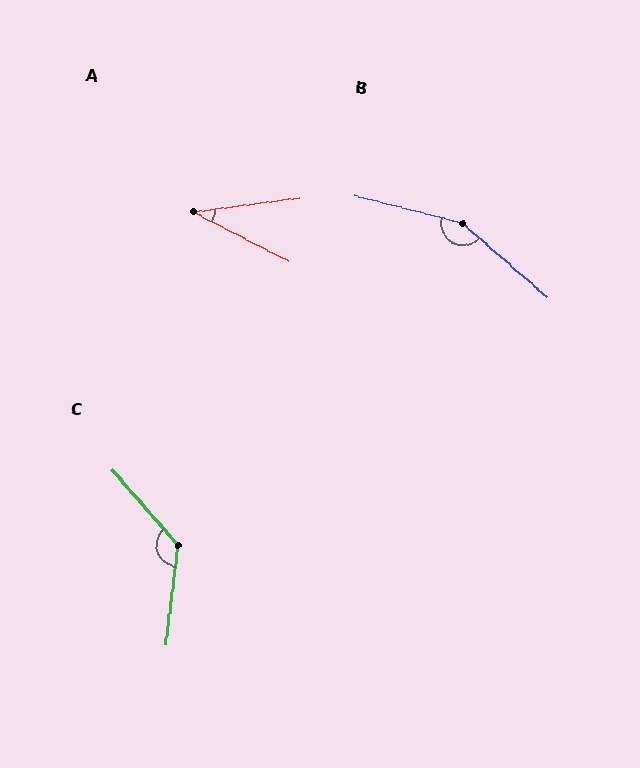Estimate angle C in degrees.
Approximately 132 degrees.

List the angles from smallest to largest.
A (35°), C (132°), B (153°).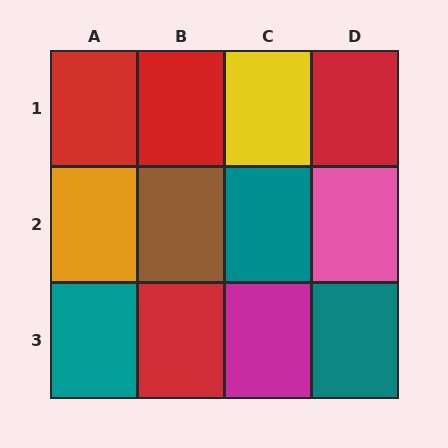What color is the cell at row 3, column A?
Teal.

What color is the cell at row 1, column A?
Red.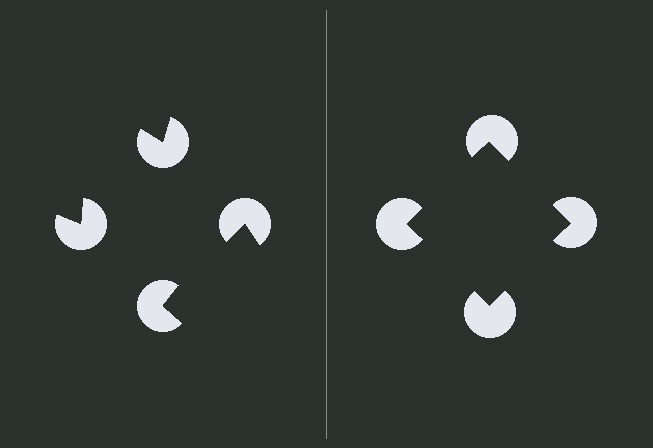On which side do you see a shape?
An illusory square appears on the right side. On the left side the wedge cuts are rotated, so no coherent shape forms.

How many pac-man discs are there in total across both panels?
8 — 4 on each side.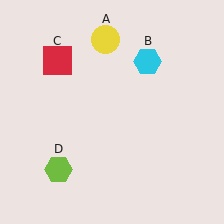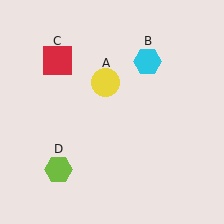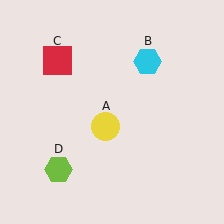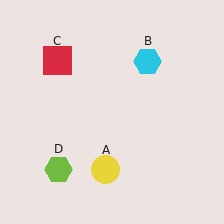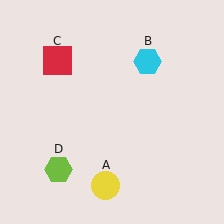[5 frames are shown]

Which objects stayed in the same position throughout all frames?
Cyan hexagon (object B) and red square (object C) and lime hexagon (object D) remained stationary.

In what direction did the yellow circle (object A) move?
The yellow circle (object A) moved down.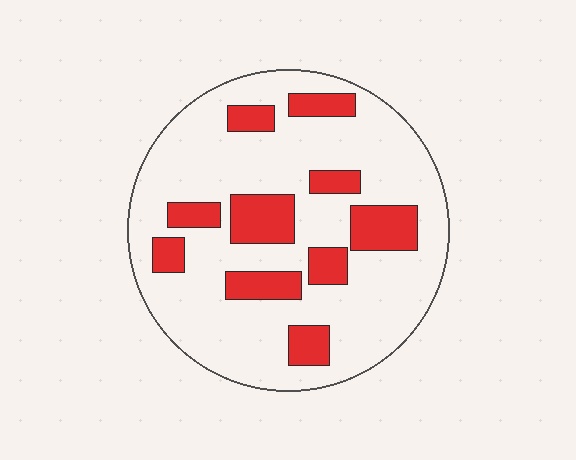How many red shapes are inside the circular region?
10.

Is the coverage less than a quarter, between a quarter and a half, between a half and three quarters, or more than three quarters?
Less than a quarter.